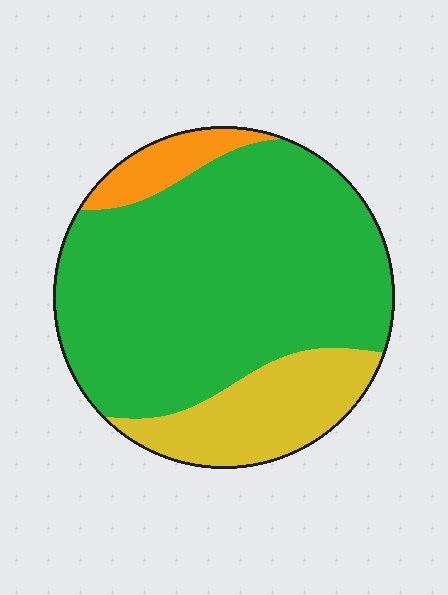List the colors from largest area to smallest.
From largest to smallest: green, yellow, orange.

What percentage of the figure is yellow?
Yellow covers around 20% of the figure.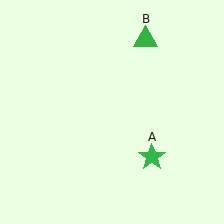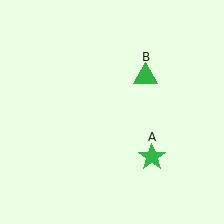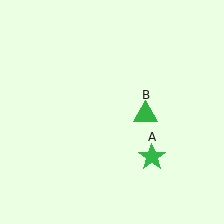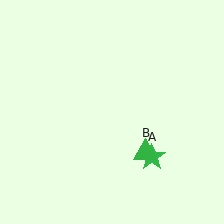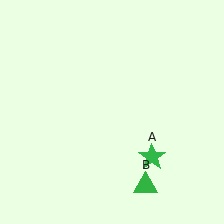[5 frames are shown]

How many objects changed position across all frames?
1 object changed position: green triangle (object B).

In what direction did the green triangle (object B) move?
The green triangle (object B) moved down.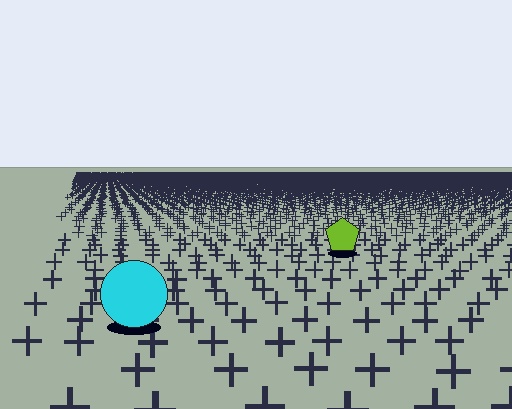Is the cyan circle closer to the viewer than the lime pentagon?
Yes. The cyan circle is closer — you can tell from the texture gradient: the ground texture is coarser near it.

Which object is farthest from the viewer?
The lime pentagon is farthest from the viewer. It appears smaller and the ground texture around it is denser.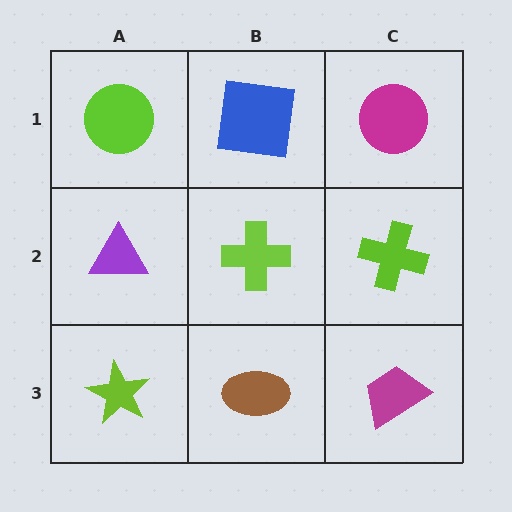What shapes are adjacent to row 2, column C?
A magenta circle (row 1, column C), a magenta trapezoid (row 3, column C), a lime cross (row 2, column B).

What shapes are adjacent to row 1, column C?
A lime cross (row 2, column C), a blue square (row 1, column B).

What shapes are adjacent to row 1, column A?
A purple triangle (row 2, column A), a blue square (row 1, column B).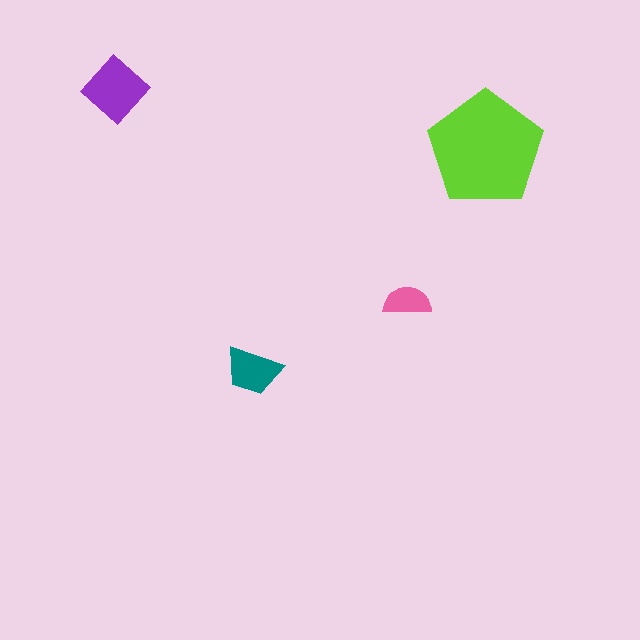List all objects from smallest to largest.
The pink semicircle, the teal trapezoid, the purple diamond, the lime pentagon.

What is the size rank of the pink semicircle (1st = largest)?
4th.